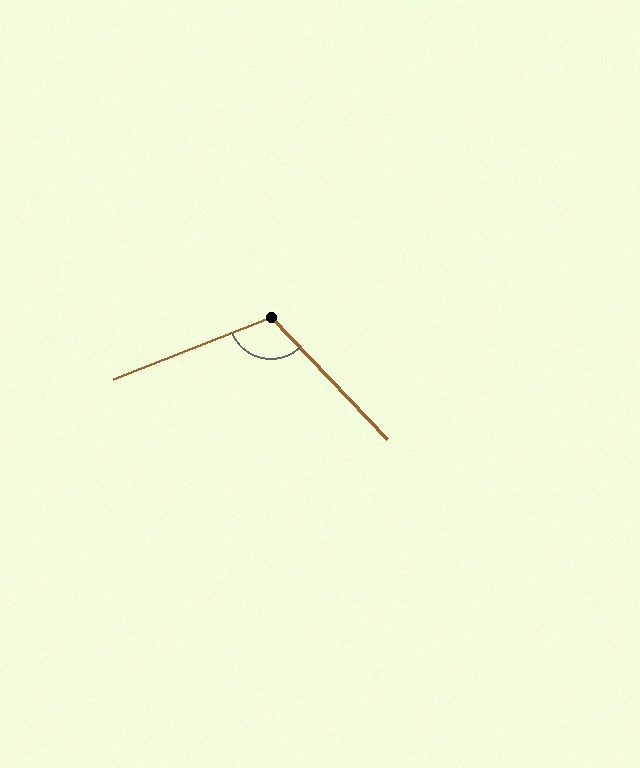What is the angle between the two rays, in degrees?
Approximately 112 degrees.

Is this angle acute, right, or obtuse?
It is obtuse.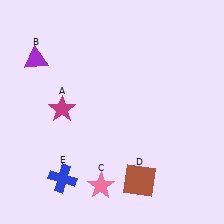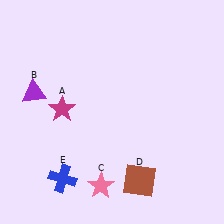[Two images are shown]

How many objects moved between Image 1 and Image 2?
1 object moved between the two images.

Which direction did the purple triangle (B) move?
The purple triangle (B) moved down.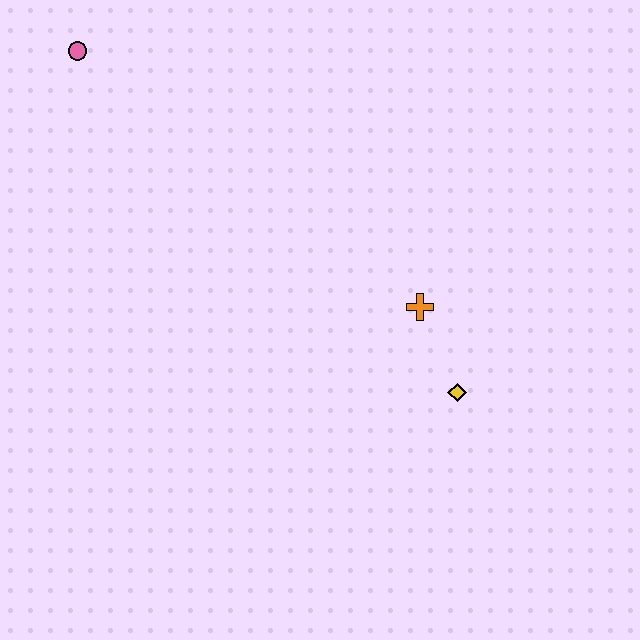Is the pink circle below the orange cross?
No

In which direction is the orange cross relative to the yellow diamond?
The orange cross is above the yellow diamond.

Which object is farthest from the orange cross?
The pink circle is farthest from the orange cross.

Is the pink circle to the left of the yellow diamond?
Yes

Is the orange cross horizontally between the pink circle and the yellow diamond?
Yes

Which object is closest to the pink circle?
The orange cross is closest to the pink circle.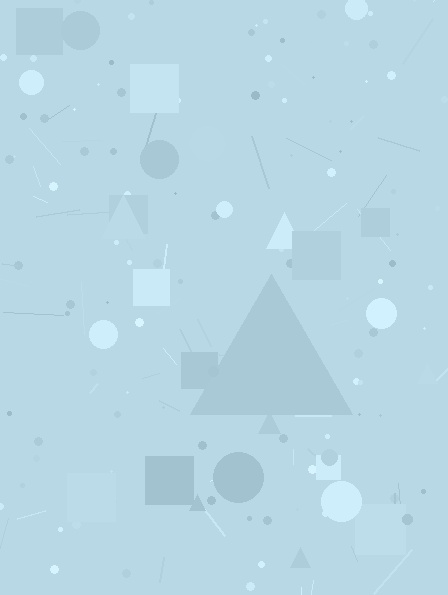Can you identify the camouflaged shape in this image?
The camouflaged shape is a triangle.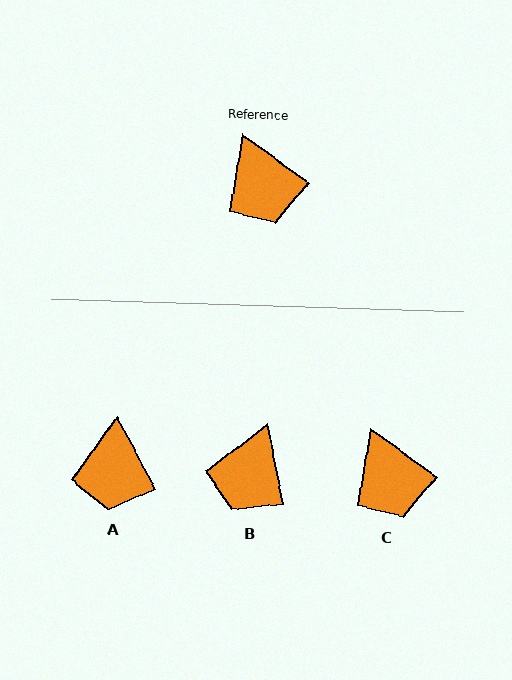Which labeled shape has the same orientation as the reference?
C.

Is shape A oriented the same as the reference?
No, it is off by about 26 degrees.